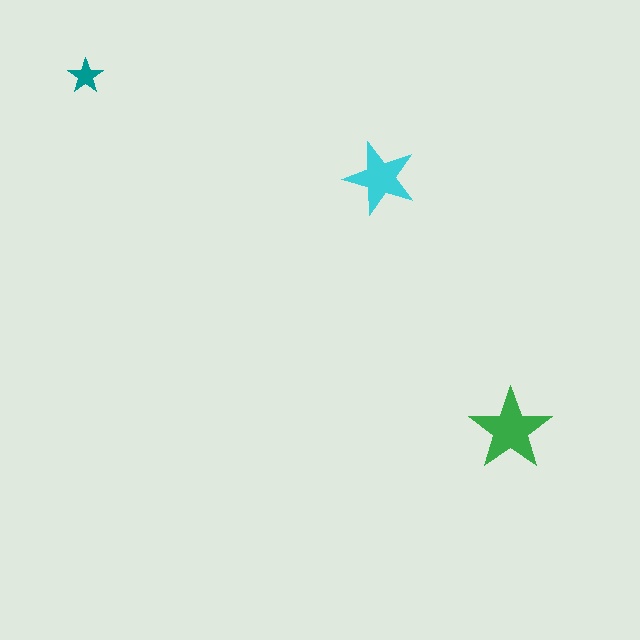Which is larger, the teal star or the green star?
The green one.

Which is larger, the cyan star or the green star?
The green one.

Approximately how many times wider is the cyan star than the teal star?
About 2 times wider.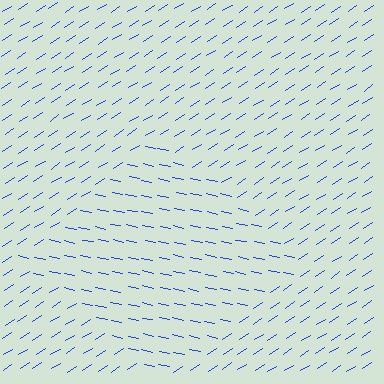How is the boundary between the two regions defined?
The boundary is defined purely by a change in line orientation (approximately 45 degrees difference). All lines are the same color and thickness.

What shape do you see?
I see a diamond.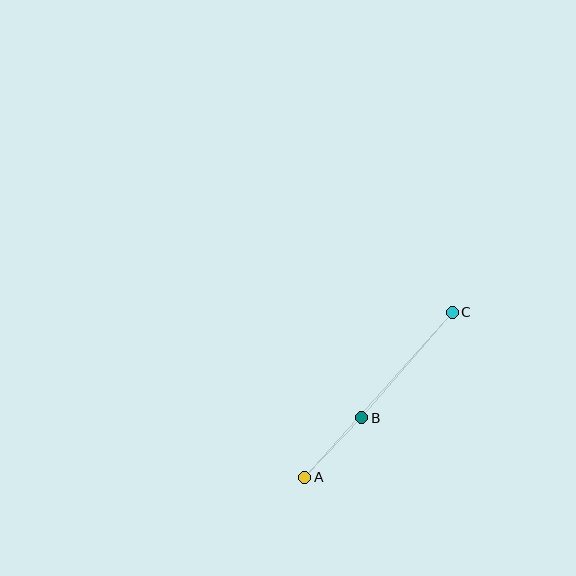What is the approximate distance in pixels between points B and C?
The distance between B and C is approximately 139 pixels.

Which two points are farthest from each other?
Points A and C are farthest from each other.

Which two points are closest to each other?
Points A and B are closest to each other.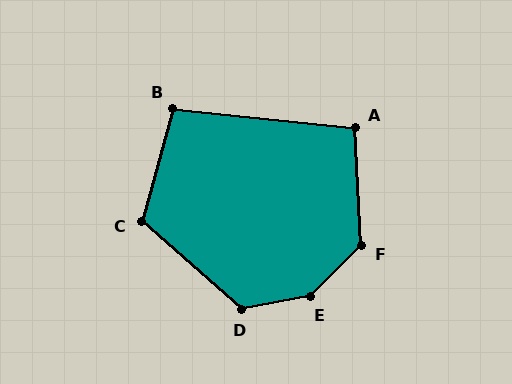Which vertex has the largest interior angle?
E, at approximately 145 degrees.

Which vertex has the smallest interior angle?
A, at approximately 99 degrees.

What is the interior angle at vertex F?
Approximately 132 degrees (obtuse).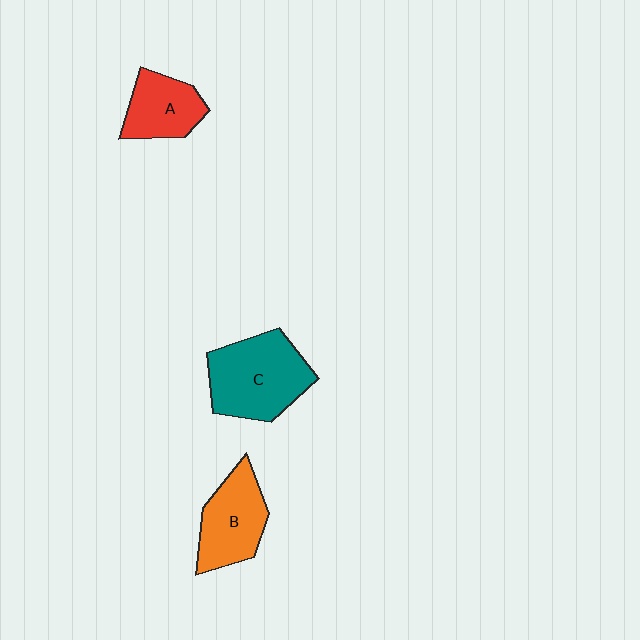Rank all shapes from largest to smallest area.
From largest to smallest: C (teal), B (orange), A (red).